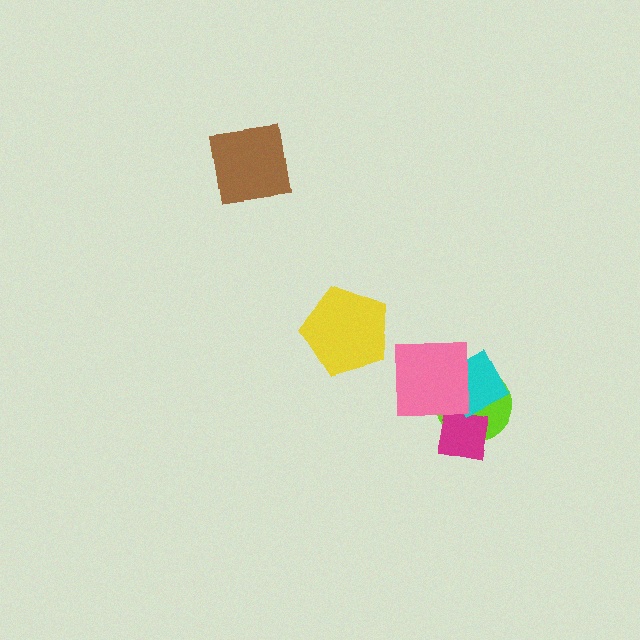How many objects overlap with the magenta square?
2 objects overlap with the magenta square.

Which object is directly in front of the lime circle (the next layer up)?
The magenta square is directly in front of the lime circle.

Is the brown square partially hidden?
No, no other shape covers it.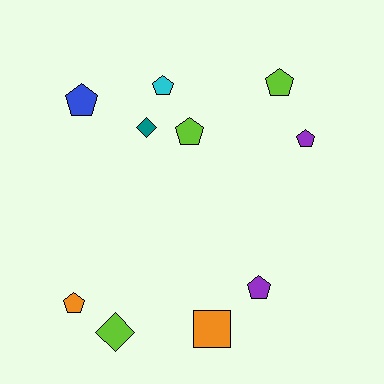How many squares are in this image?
There is 1 square.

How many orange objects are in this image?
There are 2 orange objects.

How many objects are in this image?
There are 10 objects.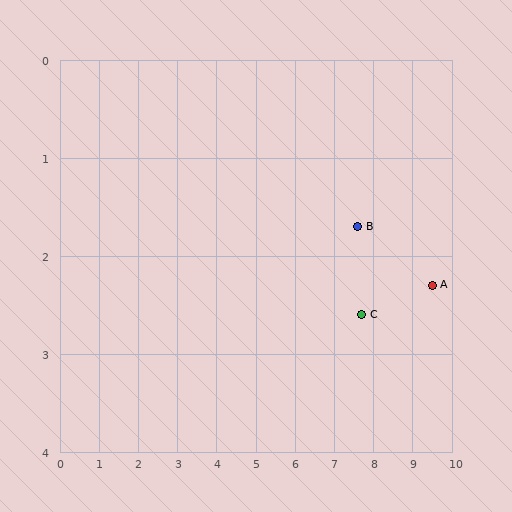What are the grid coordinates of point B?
Point B is at approximately (7.6, 1.7).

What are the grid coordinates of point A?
Point A is at approximately (9.5, 2.3).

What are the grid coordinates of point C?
Point C is at approximately (7.7, 2.6).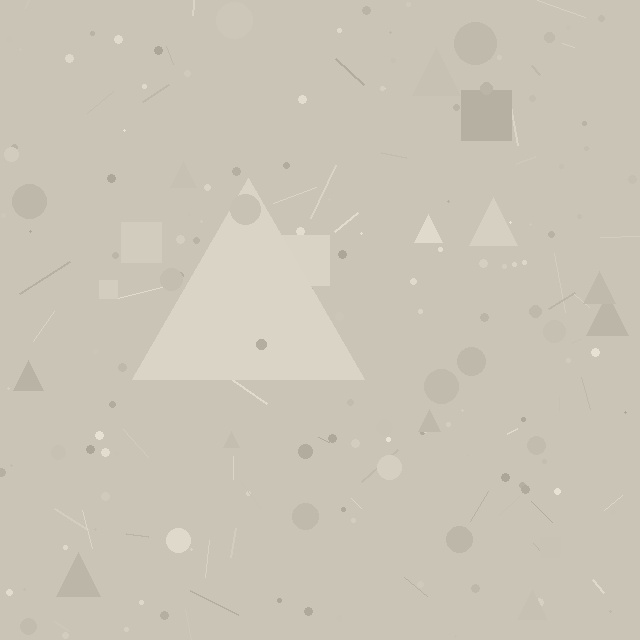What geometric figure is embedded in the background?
A triangle is embedded in the background.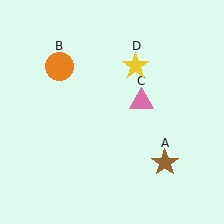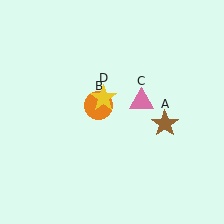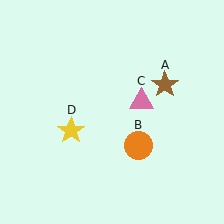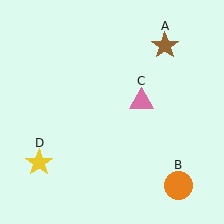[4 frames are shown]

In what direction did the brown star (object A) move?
The brown star (object A) moved up.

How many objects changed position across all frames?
3 objects changed position: brown star (object A), orange circle (object B), yellow star (object D).